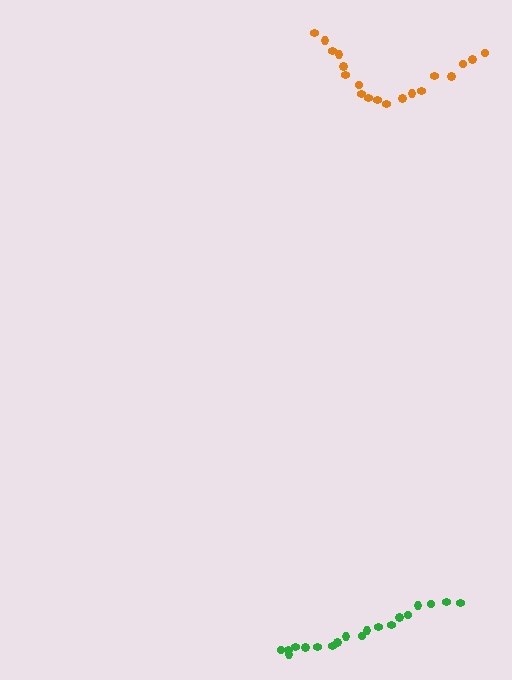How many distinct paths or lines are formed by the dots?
There are 2 distinct paths.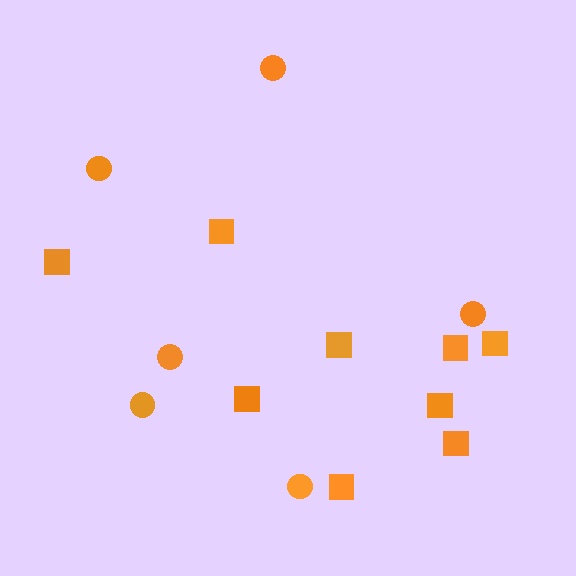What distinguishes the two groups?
There are 2 groups: one group of circles (6) and one group of squares (9).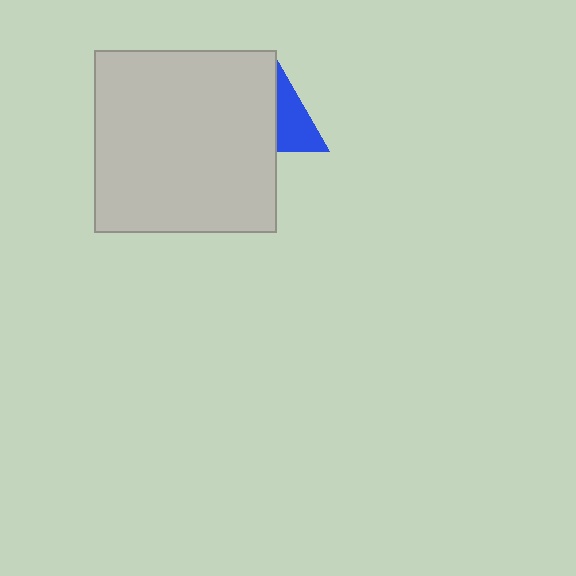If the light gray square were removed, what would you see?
You would see the complete blue triangle.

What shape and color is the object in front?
The object in front is a light gray square.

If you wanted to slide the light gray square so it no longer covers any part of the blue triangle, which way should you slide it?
Slide it left — that is the most direct way to separate the two shapes.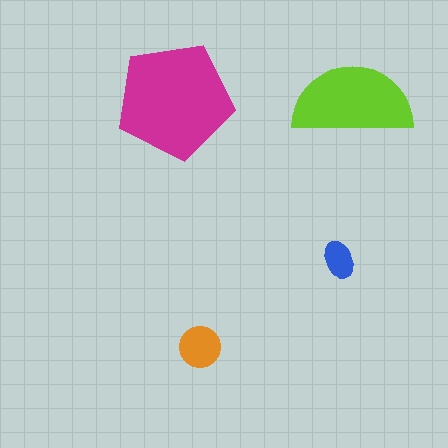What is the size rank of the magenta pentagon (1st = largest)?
1st.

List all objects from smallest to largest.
The blue ellipse, the orange circle, the lime semicircle, the magenta pentagon.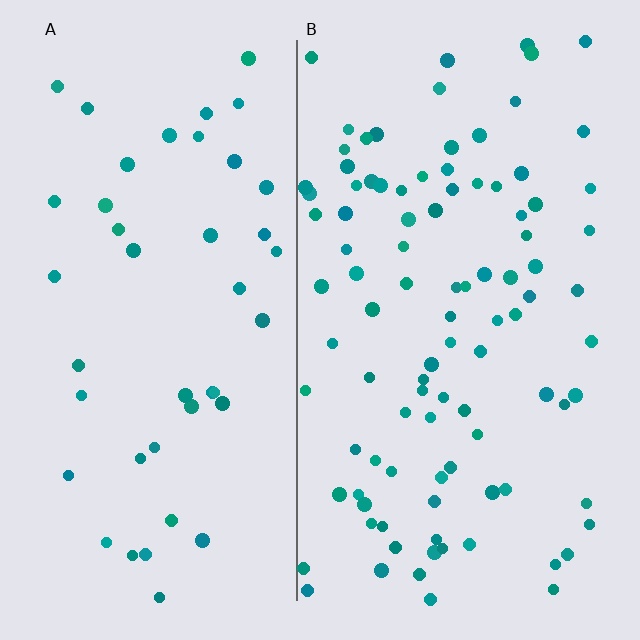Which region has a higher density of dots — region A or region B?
B (the right).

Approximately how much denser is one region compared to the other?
Approximately 2.3× — region B over region A.